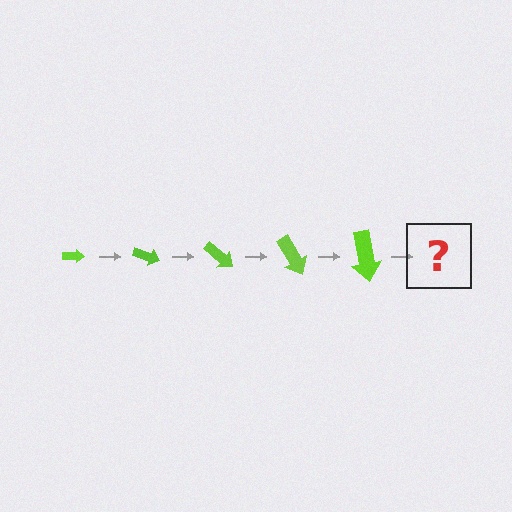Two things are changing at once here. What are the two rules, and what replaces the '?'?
The two rules are that the arrow grows larger each step and it rotates 20 degrees each step. The '?' should be an arrow, larger than the previous one and rotated 100 degrees from the start.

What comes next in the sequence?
The next element should be an arrow, larger than the previous one and rotated 100 degrees from the start.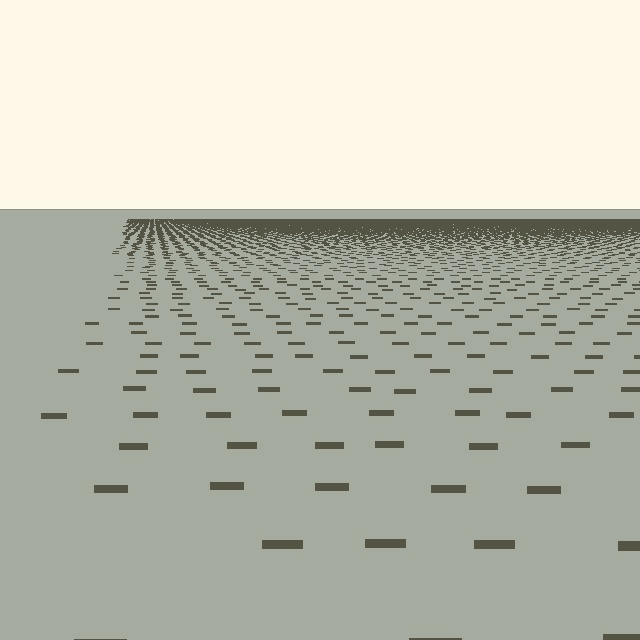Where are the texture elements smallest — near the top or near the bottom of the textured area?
Near the top.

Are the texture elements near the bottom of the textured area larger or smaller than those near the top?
Larger. Near the bottom, elements are closer to the viewer and appear at a bigger on-screen size.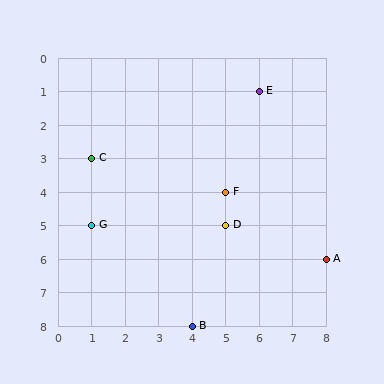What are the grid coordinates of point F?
Point F is at grid coordinates (5, 4).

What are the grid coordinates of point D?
Point D is at grid coordinates (5, 5).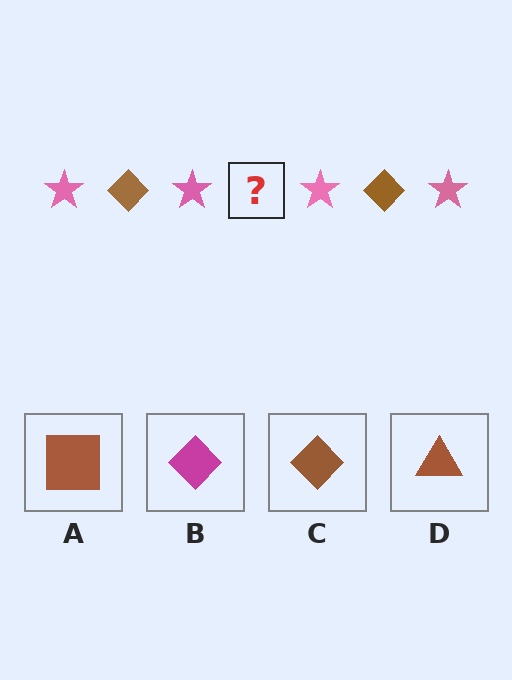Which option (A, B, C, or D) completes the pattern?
C.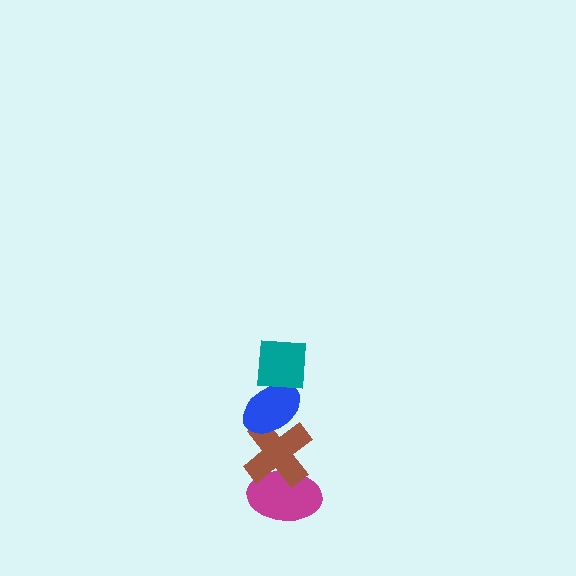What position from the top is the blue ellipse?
The blue ellipse is 2nd from the top.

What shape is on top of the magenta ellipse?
The brown cross is on top of the magenta ellipse.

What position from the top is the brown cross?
The brown cross is 3rd from the top.